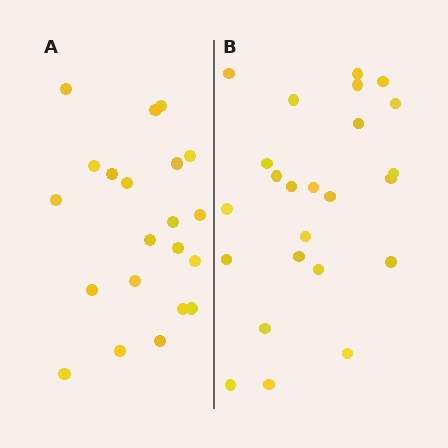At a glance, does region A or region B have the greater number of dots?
Region B (the right region) has more dots.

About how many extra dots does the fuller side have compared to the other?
Region B has just a few more — roughly 2 or 3 more dots than region A.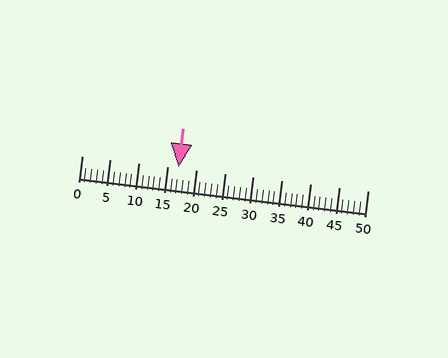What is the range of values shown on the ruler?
The ruler shows values from 0 to 50.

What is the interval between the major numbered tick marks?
The major tick marks are spaced 5 units apart.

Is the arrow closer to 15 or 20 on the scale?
The arrow is closer to 15.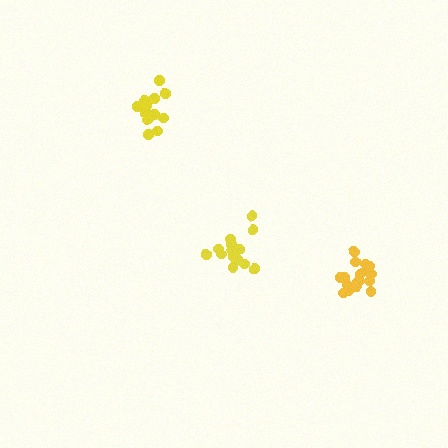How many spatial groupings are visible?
There are 3 spatial groupings.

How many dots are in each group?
Group 1: 15 dots, Group 2: 15 dots, Group 3: 18 dots (48 total).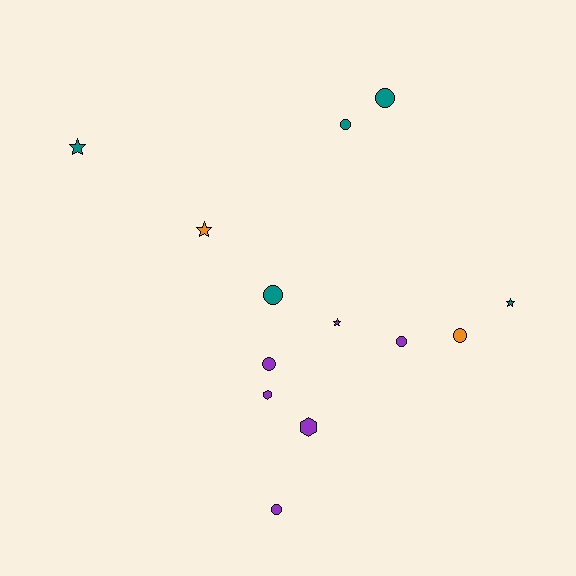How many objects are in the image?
There are 13 objects.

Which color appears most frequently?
Purple, with 6 objects.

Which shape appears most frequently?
Circle, with 7 objects.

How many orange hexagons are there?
There are no orange hexagons.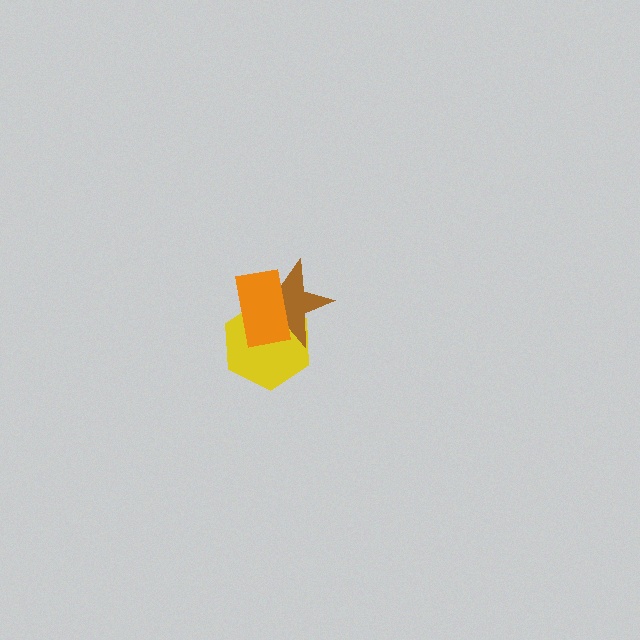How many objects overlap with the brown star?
2 objects overlap with the brown star.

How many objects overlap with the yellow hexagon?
2 objects overlap with the yellow hexagon.